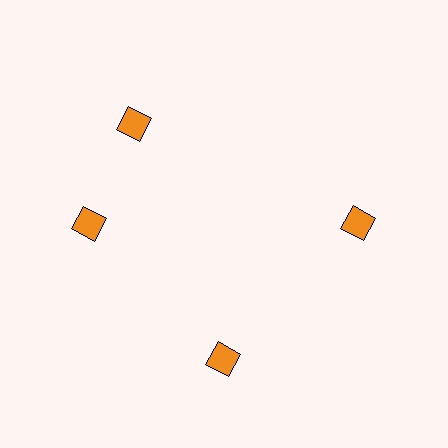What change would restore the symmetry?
The symmetry would be restored by rotating it back into even spacing with its neighbors so that all 4 diamonds sit at equal angles and equal distance from the center.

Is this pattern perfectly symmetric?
No. The 4 orange diamonds are arranged in a ring, but one element near the 12 o'clock position is rotated out of alignment along the ring, breaking the 4-fold rotational symmetry.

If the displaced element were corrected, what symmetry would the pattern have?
It would have 4-fold rotational symmetry — the pattern would map onto itself every 90 degrees.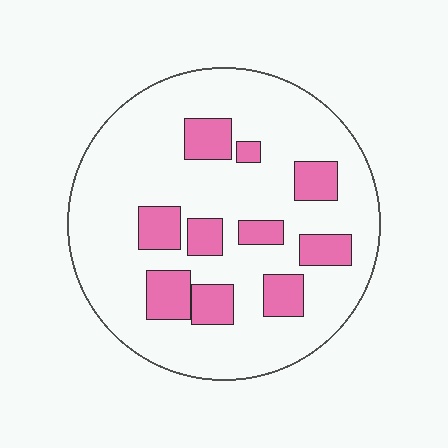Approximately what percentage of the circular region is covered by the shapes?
Approximately 20%.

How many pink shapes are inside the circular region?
10.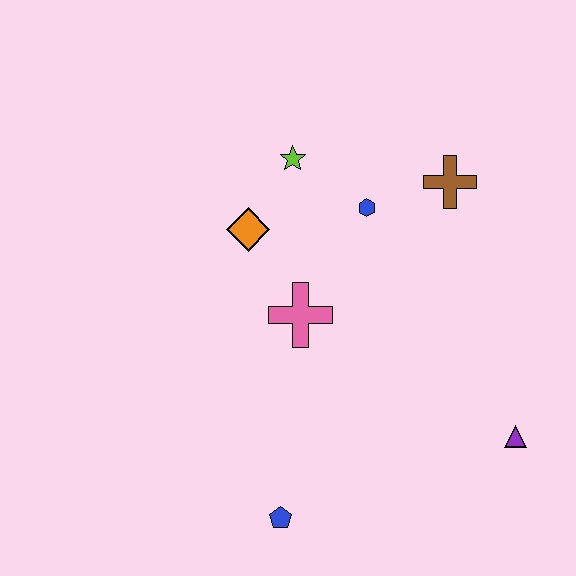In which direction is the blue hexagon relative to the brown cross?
The blue hexagon is to the left of the brown cross.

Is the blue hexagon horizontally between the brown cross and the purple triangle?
No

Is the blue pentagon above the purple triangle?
No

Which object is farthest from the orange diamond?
The purple triangle is farthest from the orange diamond.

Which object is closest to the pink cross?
The orange diamond is closest to the pink cross.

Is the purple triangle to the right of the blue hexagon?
Yes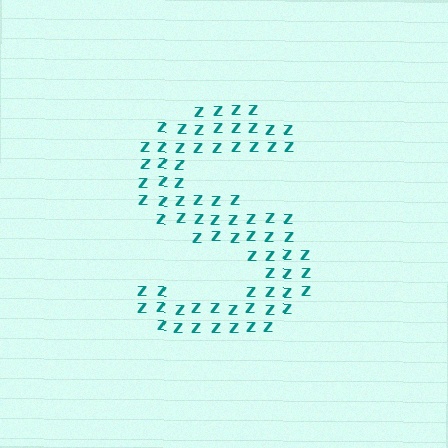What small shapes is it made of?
It is made of small letter Z's.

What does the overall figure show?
The overall figure shows the letter S.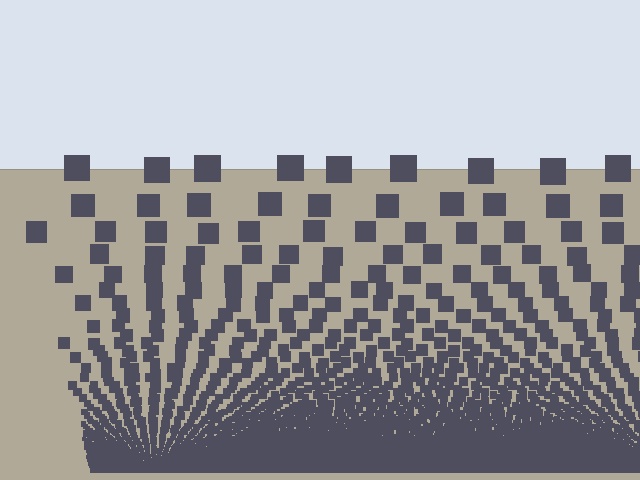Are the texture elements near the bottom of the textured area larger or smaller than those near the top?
Smaller. The gradient is inverted — elements near the bottom are smaller and denser.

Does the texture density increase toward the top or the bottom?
Density increases toward the bottom.